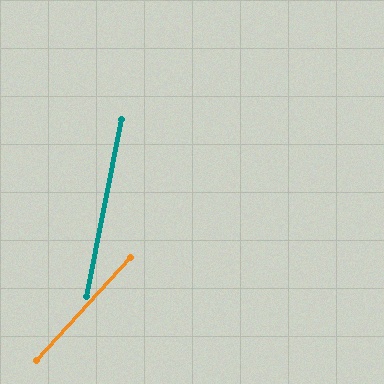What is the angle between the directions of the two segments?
Approximately 31 degrees.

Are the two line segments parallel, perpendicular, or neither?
Neither parallel nor perpendicular — they differ by about 31°.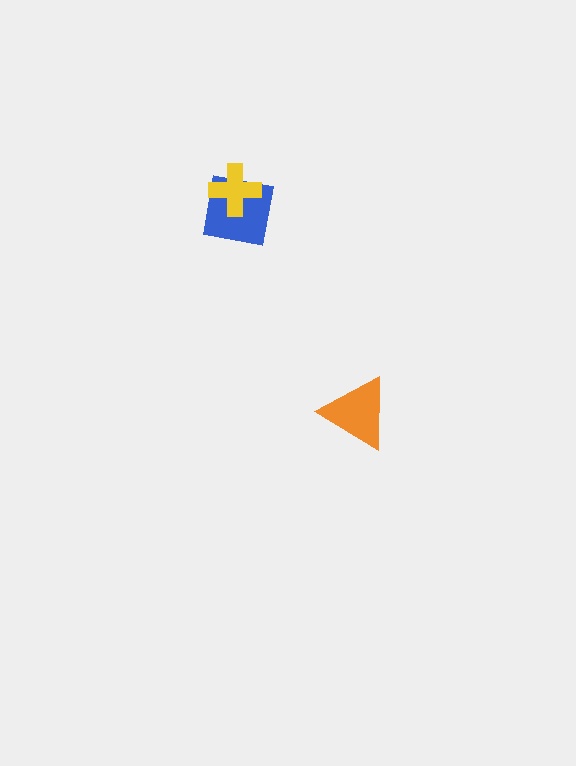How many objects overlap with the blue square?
1 object overlaps with the blue square.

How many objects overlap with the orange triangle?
0 objects overlap with the orange triangle.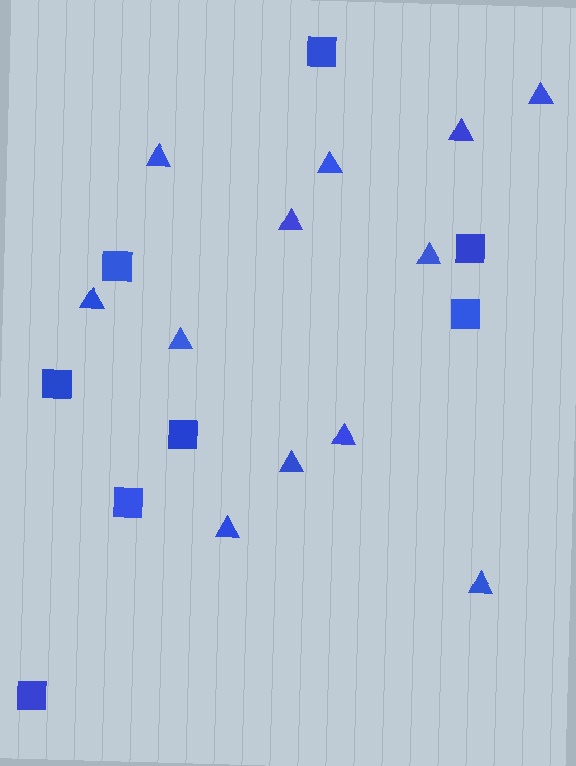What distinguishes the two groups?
There are 2 groups: one group of triangles (12) and one group of squares (8).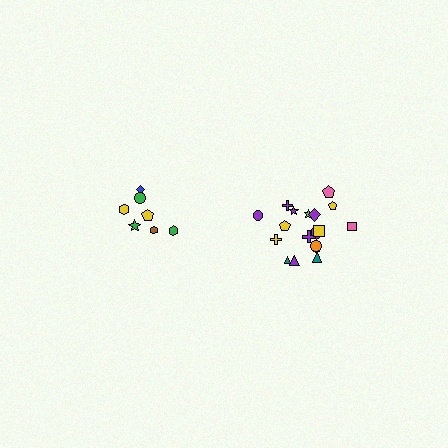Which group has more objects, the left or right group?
The right group.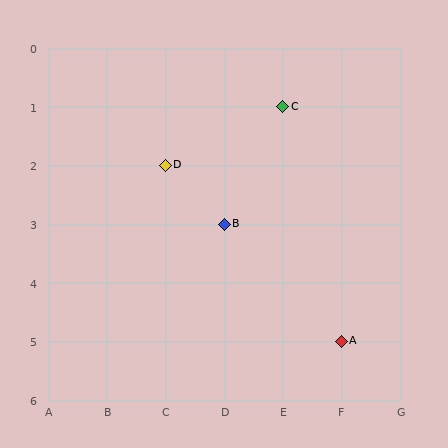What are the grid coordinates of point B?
Point B is at grid coordinates (D, 3).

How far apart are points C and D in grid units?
Points C and D are 2 columns and 1 row apart (about 2.2 grid units diagonally).